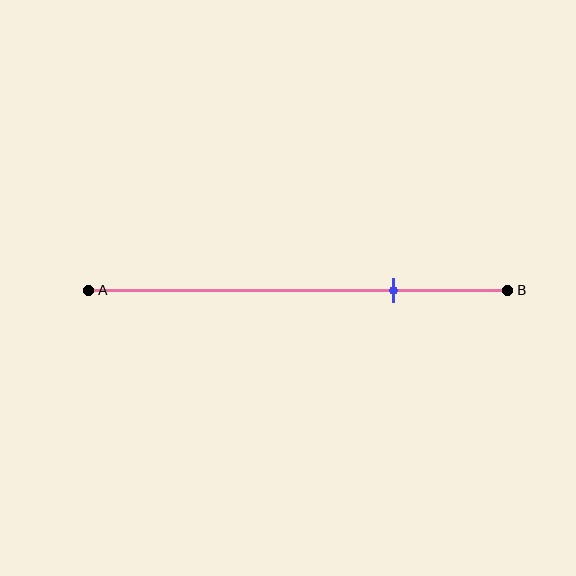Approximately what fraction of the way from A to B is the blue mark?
The blue mark is approximately 75% of the way from A to B.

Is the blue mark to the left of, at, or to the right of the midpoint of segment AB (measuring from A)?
The blue mark is to the right of the midpoint of segment AB.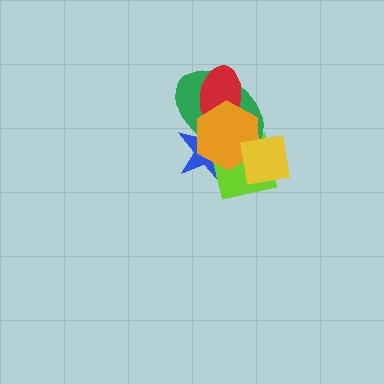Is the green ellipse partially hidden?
Yes, it is partially covered by another shape.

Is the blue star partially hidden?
Yes, it is partially covered by another shape.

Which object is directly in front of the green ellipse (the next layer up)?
The red ellipse is directly in front of the green ellipse.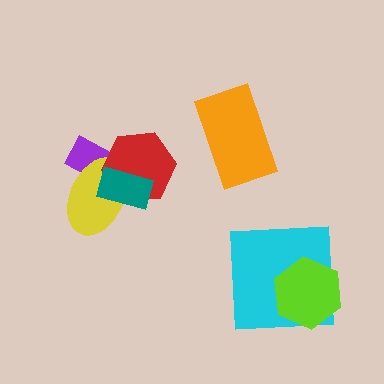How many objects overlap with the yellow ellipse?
3 objects overlap with the yellow ellipse.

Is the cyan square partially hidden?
Yes, it is partially covered by another shape.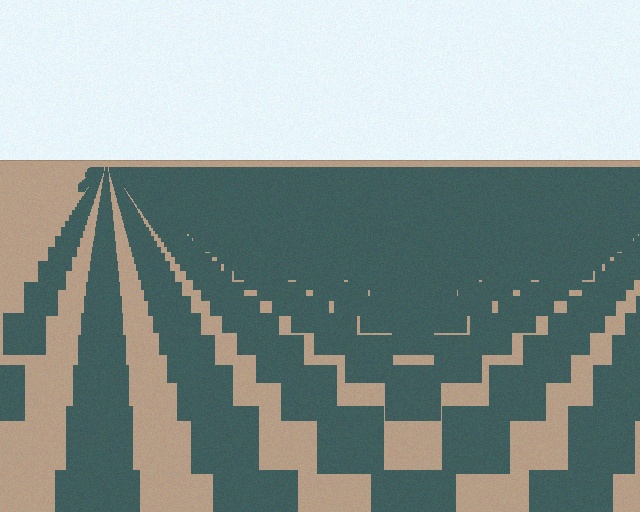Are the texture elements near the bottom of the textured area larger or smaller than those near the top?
Larger. Near the bottom, elements are closer to the viewer and appear at a bigger on-screen size.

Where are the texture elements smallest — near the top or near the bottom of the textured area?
Near the top.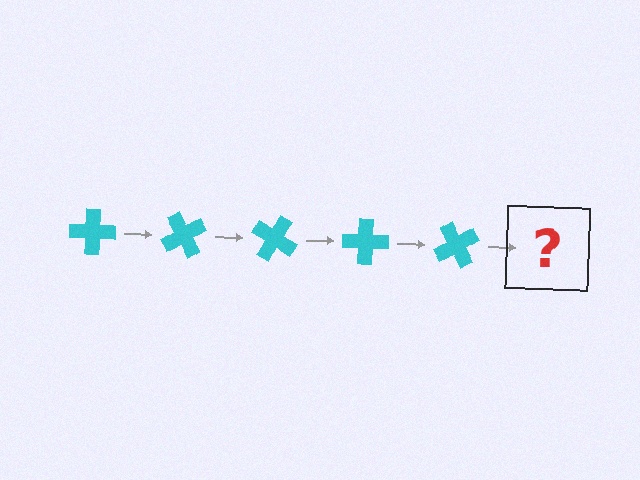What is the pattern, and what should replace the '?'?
The pattern is that the cross rotates 60 degrees each step. The '?' should be a cyan cross rotated 300 degrees.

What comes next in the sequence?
The next element should be a cyan cross rotated 300 degrees.